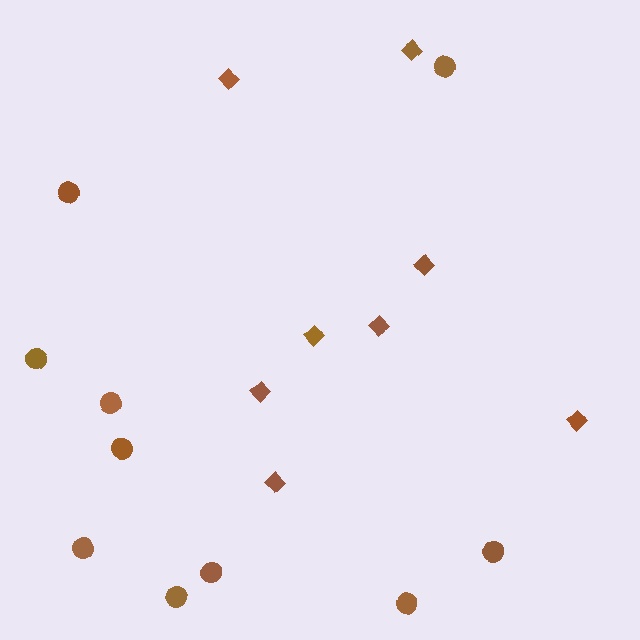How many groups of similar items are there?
There are 2 groups: one group of circles (10) and one group of diamonds (8).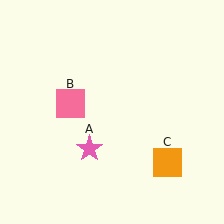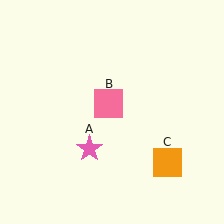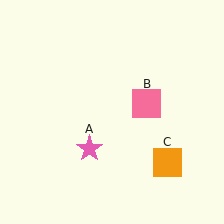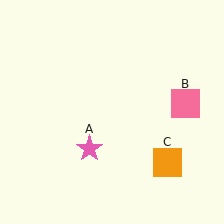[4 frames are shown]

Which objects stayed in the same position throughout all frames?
Pink star (object A) and orange square (object C) remained stationary.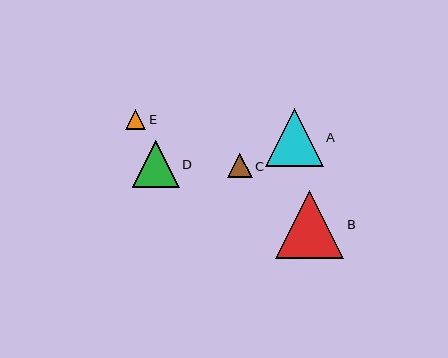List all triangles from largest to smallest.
From largest to smallest: B, A, D, C, E.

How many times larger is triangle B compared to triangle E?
Triangle B is approximately 3.3 times the size of triangle E.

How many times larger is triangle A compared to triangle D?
Triangle A is approximately 1.2 times the size of triangle D.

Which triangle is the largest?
Triangle B is the largest with a size of approximately 68 pixels.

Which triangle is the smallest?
Triangle E is the smallest with a size of approximately 20 pixels.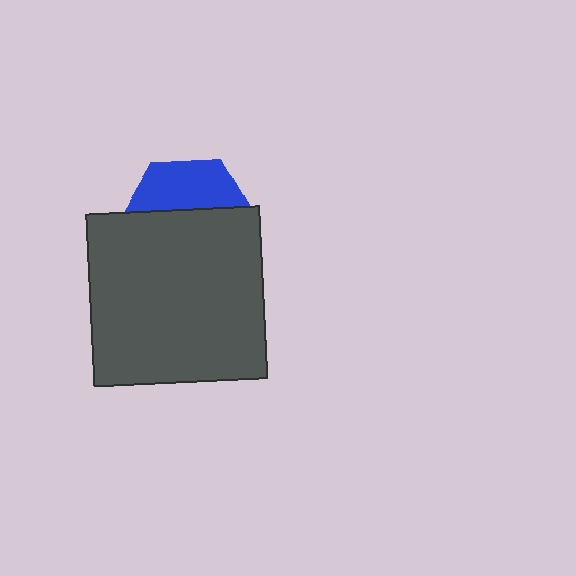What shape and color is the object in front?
The object in front is a dark gray square.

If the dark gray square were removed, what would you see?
You would see the complete blue hexagon.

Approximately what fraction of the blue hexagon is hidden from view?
Roughly 64% of the blue hexagon is hidden behind the dark gray square.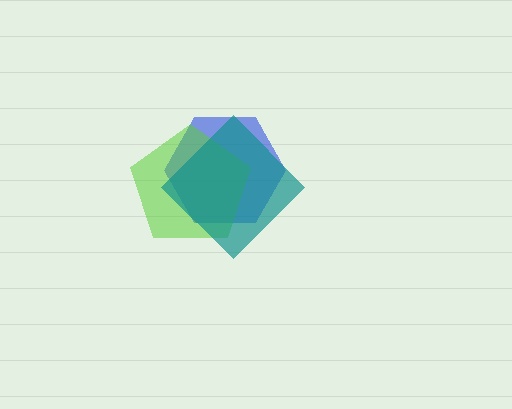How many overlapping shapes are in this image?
There are 3 overlapping shapes in the image.